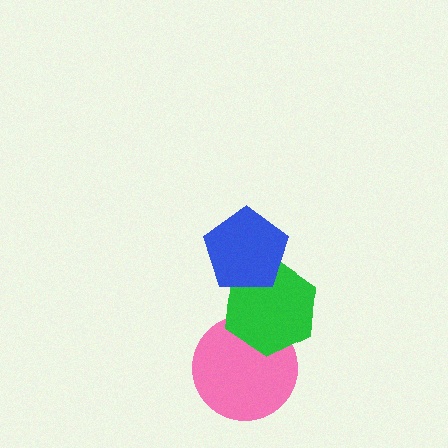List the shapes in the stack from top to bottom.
From top to bottom: the blue pentagon, the green hexagon, the pink circle.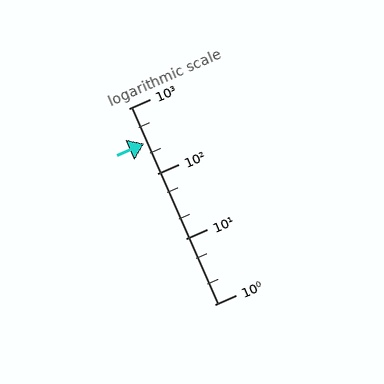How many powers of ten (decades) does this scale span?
The scale spans 3 decades, from 1 to 1000.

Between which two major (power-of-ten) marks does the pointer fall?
The pointer is between 100 and 1000.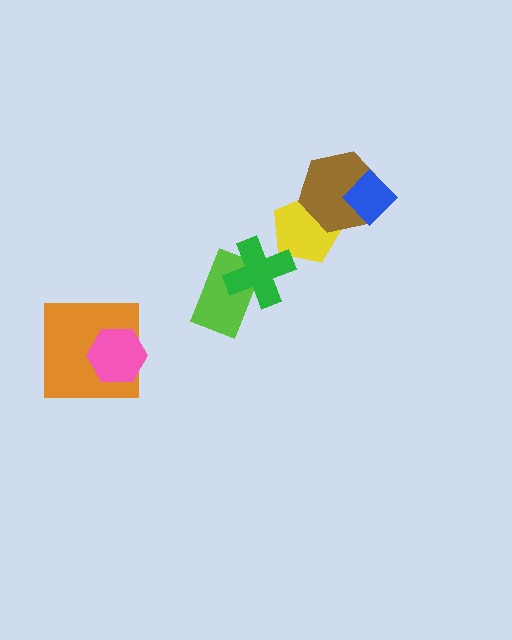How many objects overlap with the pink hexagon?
1 object overlaps with the pink hexagon.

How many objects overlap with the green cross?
2 objects overlap with the green cross.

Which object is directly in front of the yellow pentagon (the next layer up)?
The green cross is directly in front of the yellow pentagon.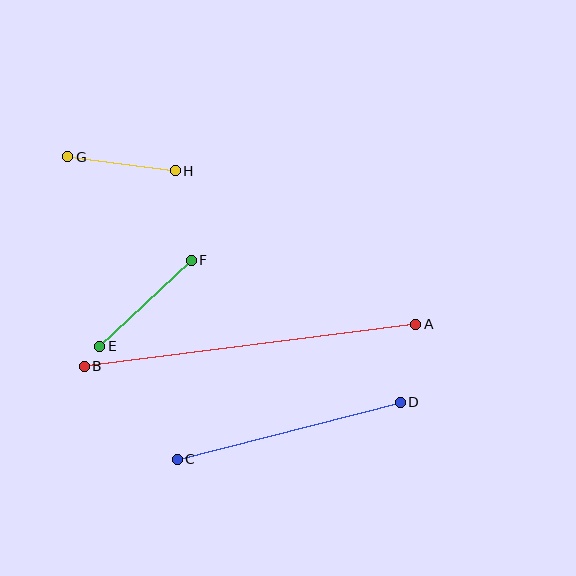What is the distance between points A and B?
The distance is approximately 334 pixels.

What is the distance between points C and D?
The distance is approximately 230 pixels.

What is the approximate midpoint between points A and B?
The midpoint is at approximately (250, 345) pixels.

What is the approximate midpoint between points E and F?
The midpoint is at approximately (145, 303) pixels.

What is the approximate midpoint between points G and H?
The midpoint is at approximately (121, 164) pixels.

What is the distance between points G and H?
The distance is approximately 108 pixels.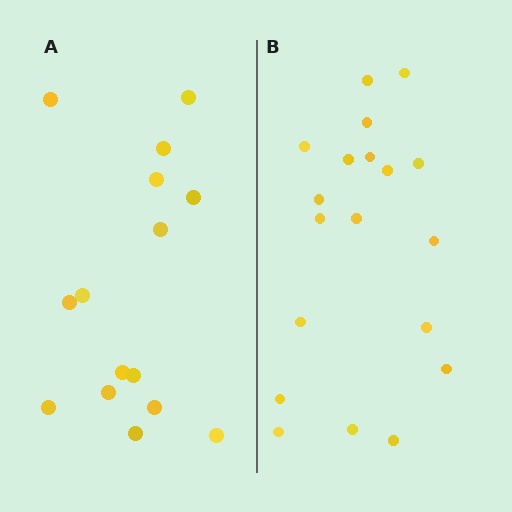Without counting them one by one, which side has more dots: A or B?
Region B (the right region) has more dots.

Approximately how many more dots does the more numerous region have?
Region B has about 4 more dots than region A.